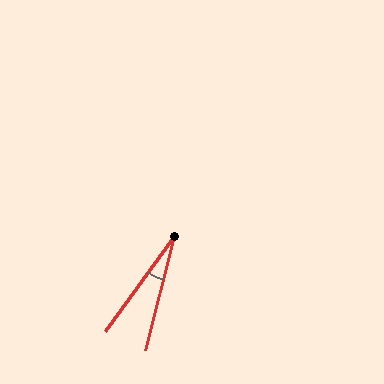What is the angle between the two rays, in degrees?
Approximately 22 degrees.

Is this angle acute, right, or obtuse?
It is acute.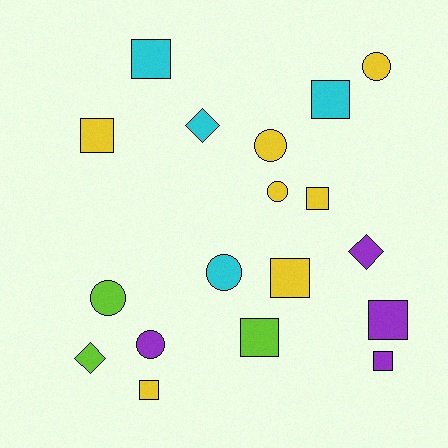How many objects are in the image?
There are 18 objects.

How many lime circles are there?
There is 1 lime circle.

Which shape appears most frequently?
Square, with 9 objects.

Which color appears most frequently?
Yellow, with 7 objects.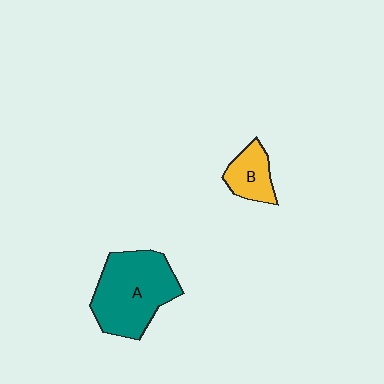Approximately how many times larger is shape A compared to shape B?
Approximately 2.5 times.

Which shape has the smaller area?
Shape B (yellow).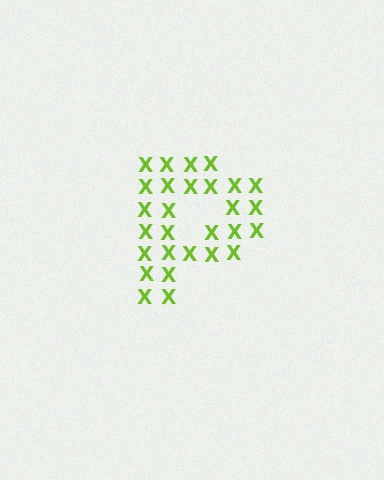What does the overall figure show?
The overall figure shows the letter P.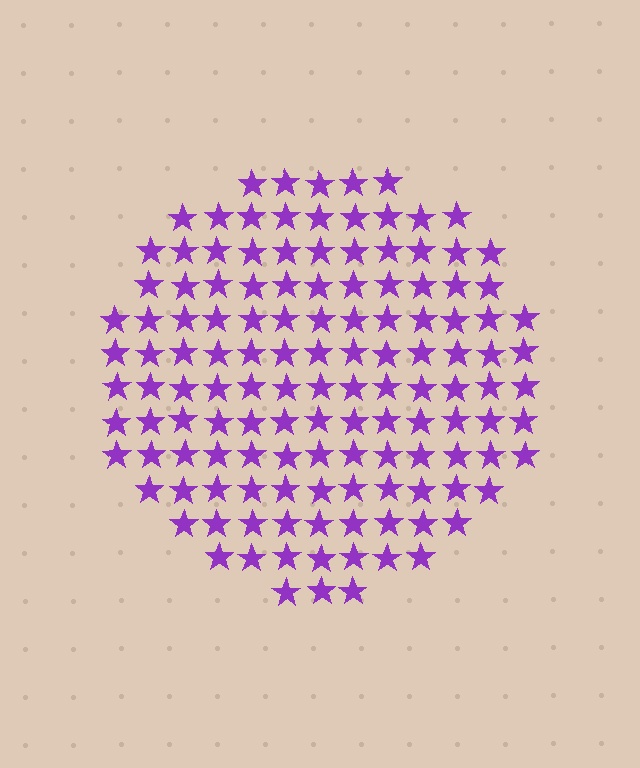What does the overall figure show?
The overall figure shows a circle.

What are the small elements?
The small elements are stars.